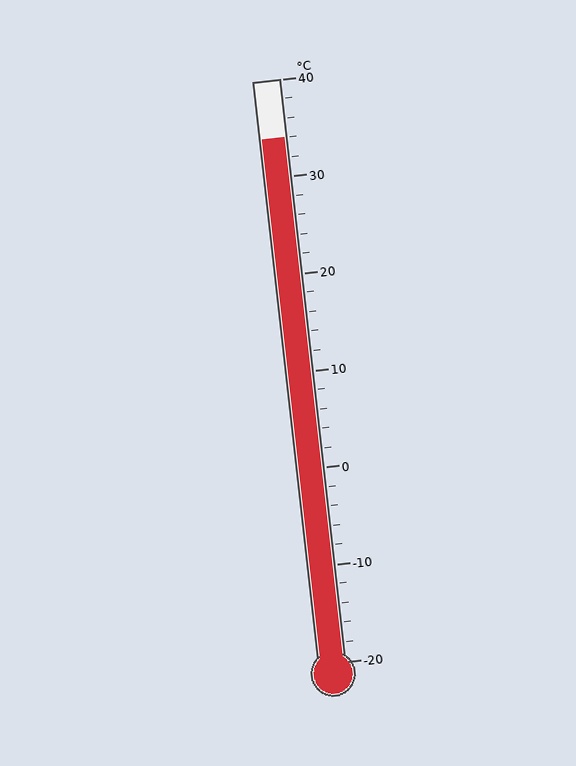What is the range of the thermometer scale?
The thermometer scale ranges from -20°C to 40°C.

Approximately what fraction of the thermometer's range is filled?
The thermometer is filled to approximately 90% of its range.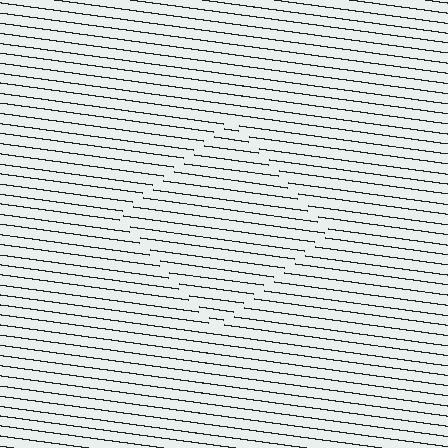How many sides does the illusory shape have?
4 sides — the line-ends trace a square.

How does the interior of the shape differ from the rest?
The interior of the shape contains the same grating, shifted by half a period — the contour is defined by the phase discontinuity where line-ends from the inner and outer gratings abut.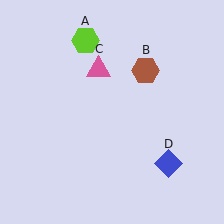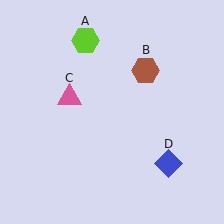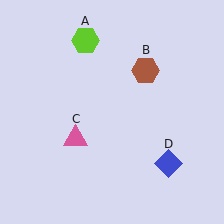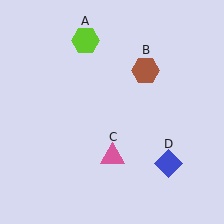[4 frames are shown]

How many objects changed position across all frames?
1 object changed position: pink triangle (object C).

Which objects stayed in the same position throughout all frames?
Lime hexagon (object A) and brown hexagon (object B) and blue diamond (object D) remained stationary.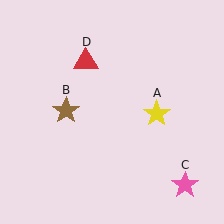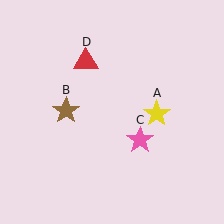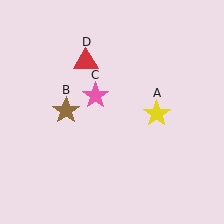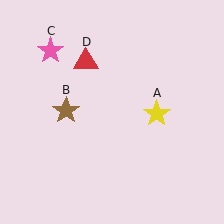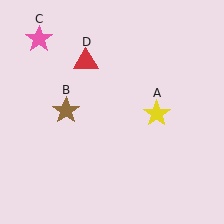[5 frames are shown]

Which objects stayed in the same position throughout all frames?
Yellow star (object A) and brown star (object B) and red triangle (object D) remained stationary.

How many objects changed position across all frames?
1 object changed position: pink star (object C).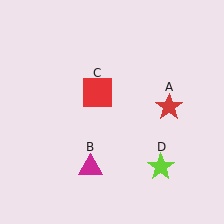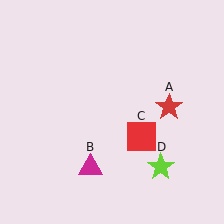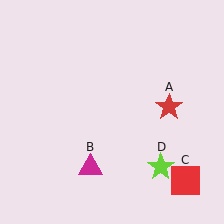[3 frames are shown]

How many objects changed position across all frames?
1 object changed position: red square (object C).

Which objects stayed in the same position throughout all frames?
Red star (object A) and magenta triangle (object B) and lime star (object D) remained stationary.